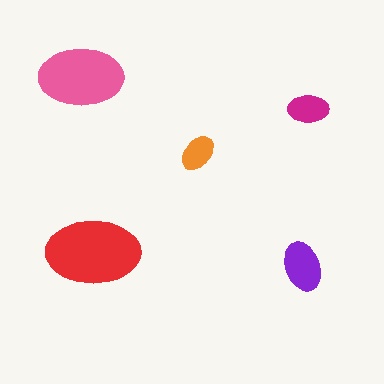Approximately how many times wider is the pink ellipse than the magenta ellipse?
About 2 times wider.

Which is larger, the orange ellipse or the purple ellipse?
The purple one.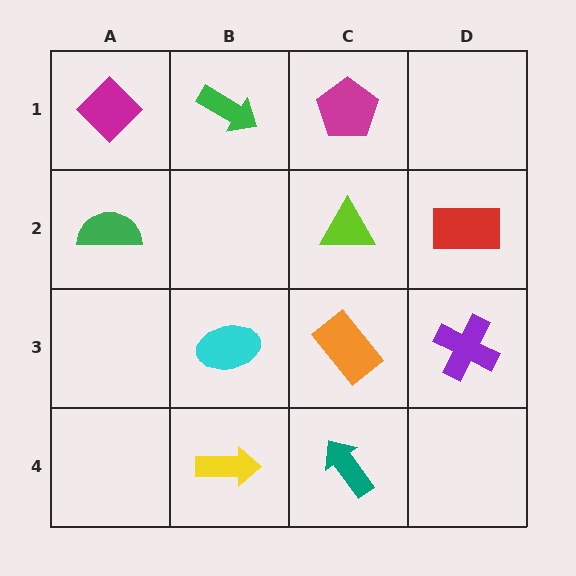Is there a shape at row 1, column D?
No, that cell is empty.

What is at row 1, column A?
A magenta diamond.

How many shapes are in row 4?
2 shapes.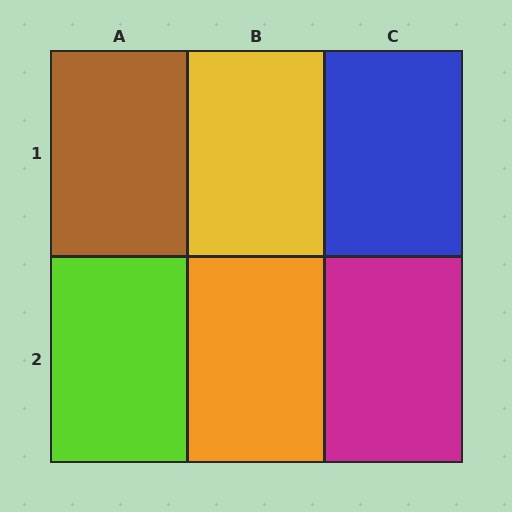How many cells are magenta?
1 cell is magenta.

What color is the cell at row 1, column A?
Brown.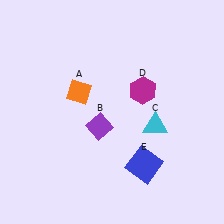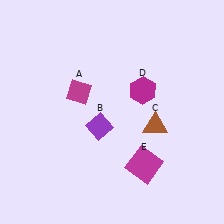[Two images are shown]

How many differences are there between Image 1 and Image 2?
There are 3 differences between the two images.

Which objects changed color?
A changed from orange to magenta. C changed from cyan to brown. E changed from blue to magenta.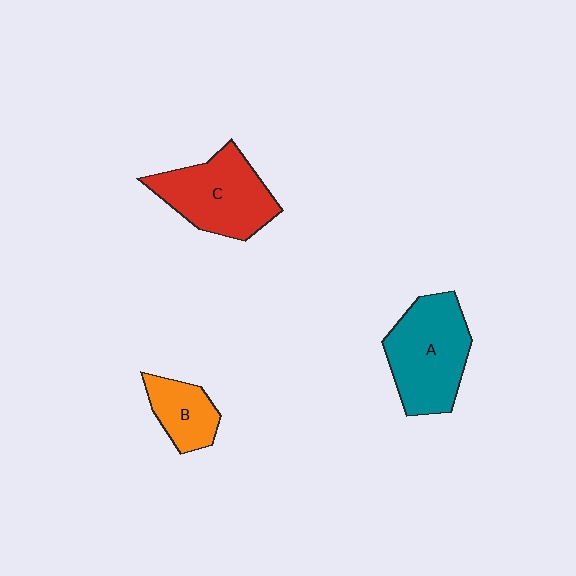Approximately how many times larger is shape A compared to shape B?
Approximately 2.0 times.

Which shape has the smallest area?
Shape B (orange).